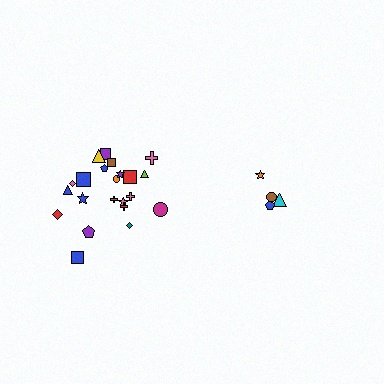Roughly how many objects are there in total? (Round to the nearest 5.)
Roughly 25 objects in total.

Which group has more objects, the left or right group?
The left group.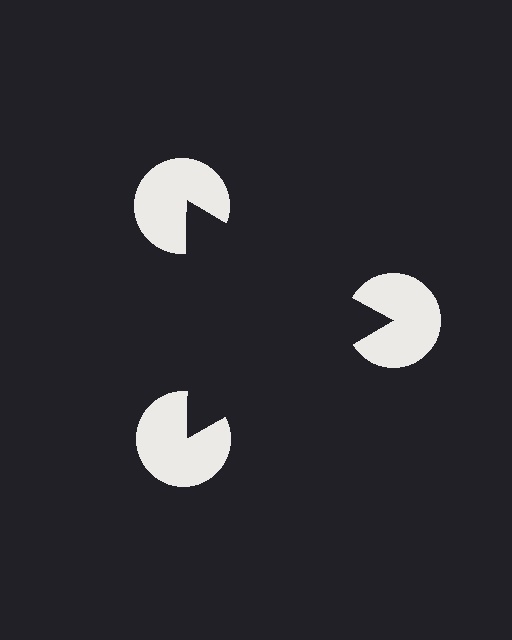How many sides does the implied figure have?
3 sides.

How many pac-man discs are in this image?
There are 3 — one at each vertex of the illusory triangle.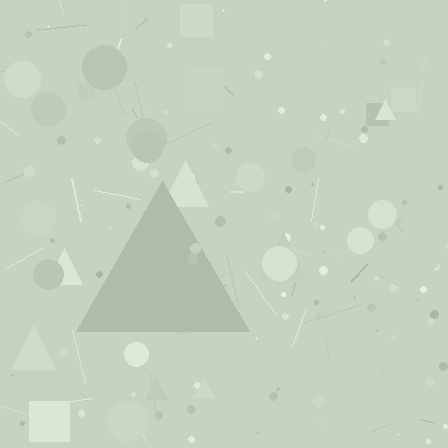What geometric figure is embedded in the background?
A triangle is embedded in the background.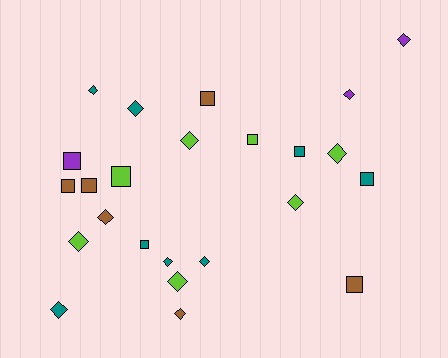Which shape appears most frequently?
Diamond, with 14 objects.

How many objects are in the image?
There are 24 objects.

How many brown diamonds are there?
There are 2 brown diamonds.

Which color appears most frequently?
Teal, with 8 objects.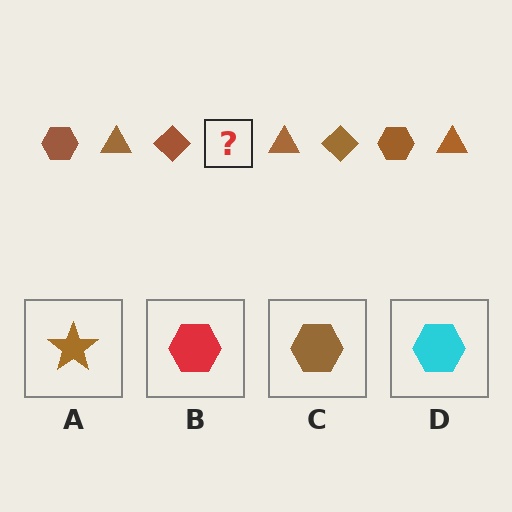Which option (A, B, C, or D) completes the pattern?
C.